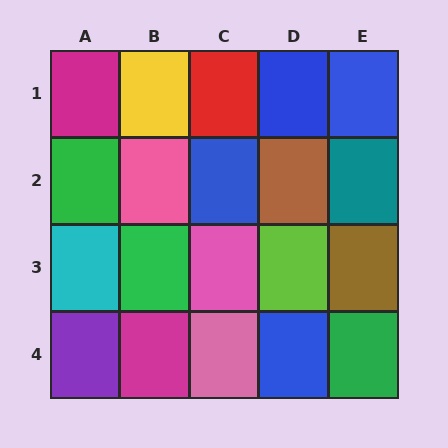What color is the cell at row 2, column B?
Pink.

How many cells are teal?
1 cell is teal.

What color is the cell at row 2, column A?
Green.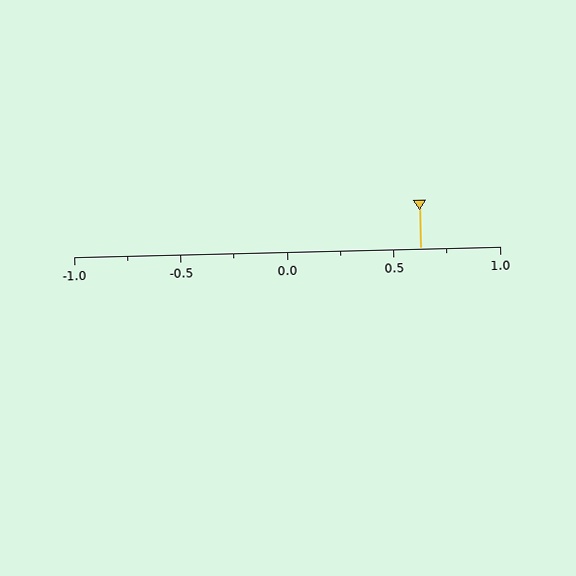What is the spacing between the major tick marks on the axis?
The major ticks are spaced 0.5 apart.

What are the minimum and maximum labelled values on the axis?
The axis runs from -1.0 to 1.0.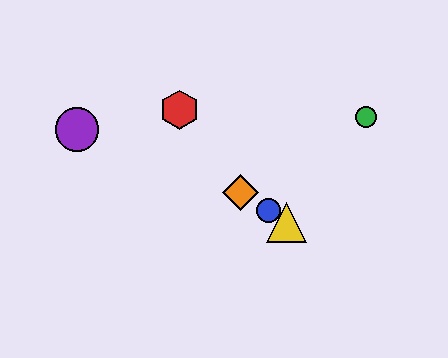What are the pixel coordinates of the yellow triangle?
The yellow triangle is at (287, 222).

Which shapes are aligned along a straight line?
The blue circle, the yellow triangle, the orange diamond are aligned along a straight line.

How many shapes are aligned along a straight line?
3 shapes (the blue circle, the yellow triangle, the orange diamond) are aligned along a straight line.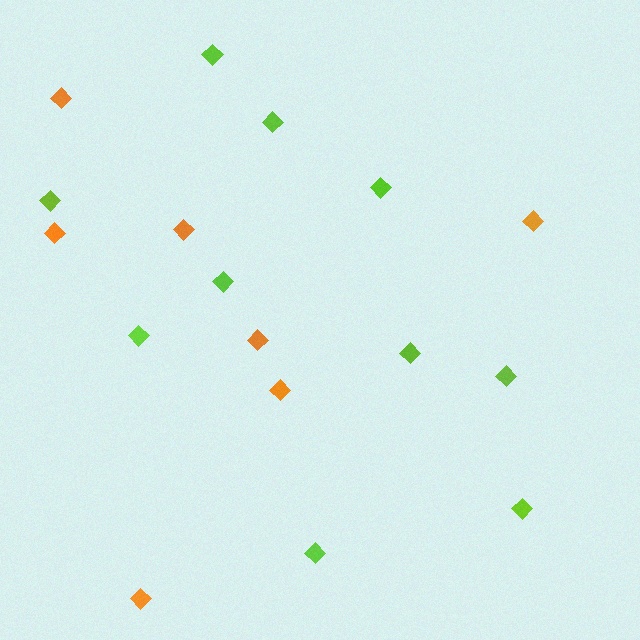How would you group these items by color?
There are 2 groups: one group of lime diamonds (10) and one group of orange diamonds (7).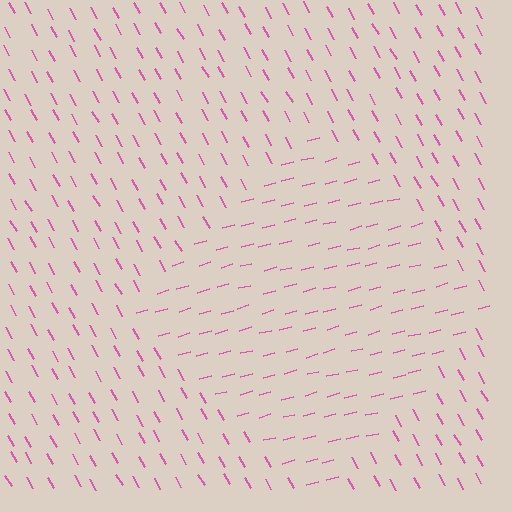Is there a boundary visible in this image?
Yes, there is a texture boundary formed by a change in line orientation.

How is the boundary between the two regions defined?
The boundary is defined purely by a change in line orientation (approximately 76 degrees difference). All lines are the same color and thickness.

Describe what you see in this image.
The image is filled with small pink line segments. A diamond region in the image has lines oriented differently from the surrounding lines, creating a visible texture boundary.